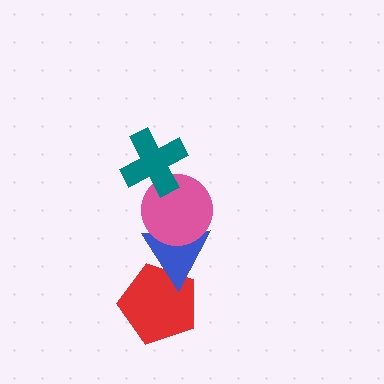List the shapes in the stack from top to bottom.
From top to bottom: the teal cross, the pink circle, the blue triangle, the red pentagon.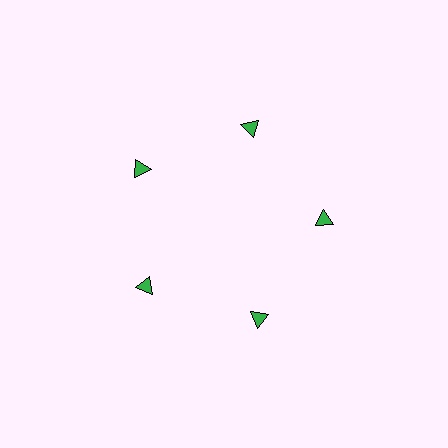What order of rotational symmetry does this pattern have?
This pattern has 5-fold rotational symmetry.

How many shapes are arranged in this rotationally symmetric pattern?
There are 5 shapes, arranged in 5 groups of 1.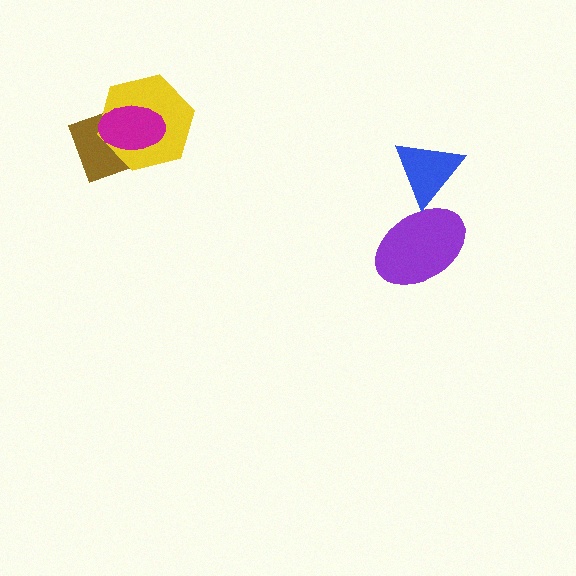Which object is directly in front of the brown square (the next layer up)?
The yellow hexagon is directly in front of the brown square.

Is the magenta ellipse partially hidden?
No, no other shape covers it.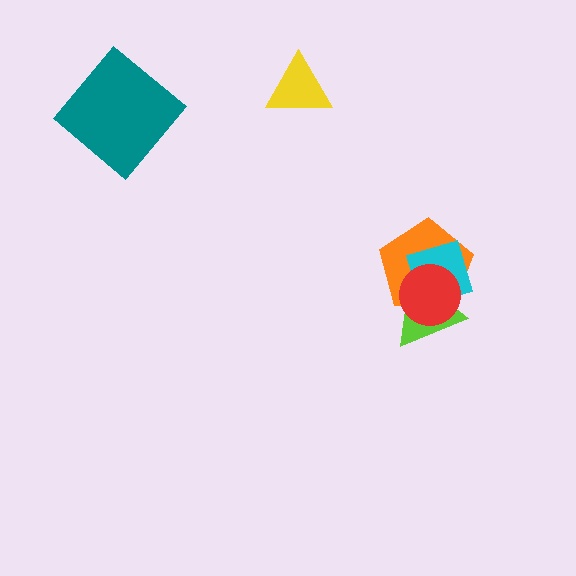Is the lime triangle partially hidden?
Yes, it is partially covered by another shape.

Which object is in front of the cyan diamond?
The red circle is in front of the cyan diamond.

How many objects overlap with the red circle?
3 objects overlap with the red circle.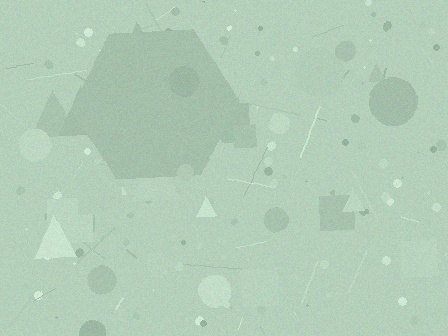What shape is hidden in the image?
A hexagon is hidden in the image.